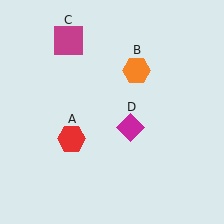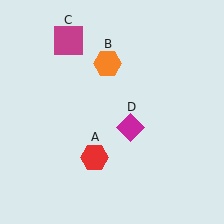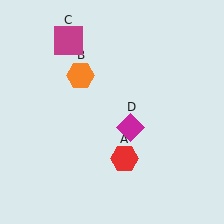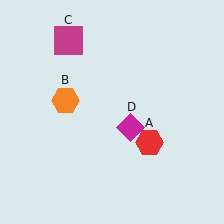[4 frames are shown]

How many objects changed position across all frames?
2 objects changed position: red hexagon (object A), orange hexagon (object B).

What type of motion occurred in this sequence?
The red hexagon (object A), orange hexagon (object B) rotated counterclockwise around the center of the scene.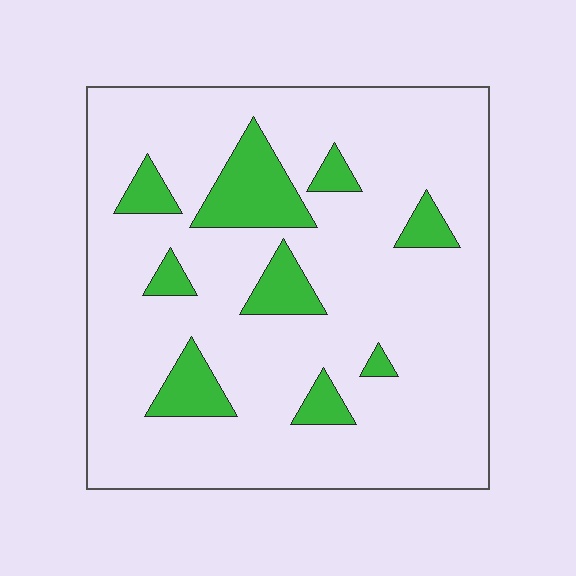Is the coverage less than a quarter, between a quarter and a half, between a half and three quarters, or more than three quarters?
Less than a quarter.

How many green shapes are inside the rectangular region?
9.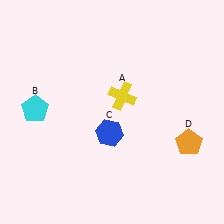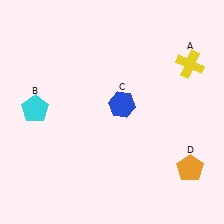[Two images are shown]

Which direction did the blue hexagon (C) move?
The blue hexagon (C) moved up.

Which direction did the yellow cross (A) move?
The yellow cross (A) moved right.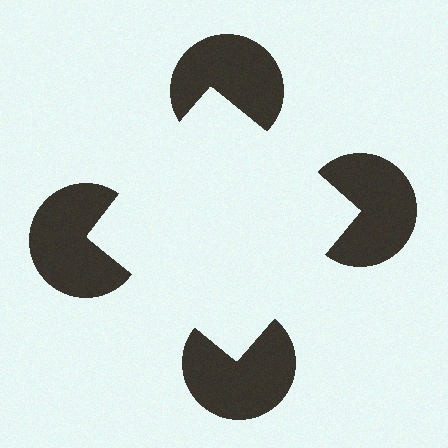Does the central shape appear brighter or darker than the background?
It typically appears slightly brighter than the background, even though no actual brightness change is drawn.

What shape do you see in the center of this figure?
An illusory square — its edges are inferred from the aligned wedge cuts in the pac-man discs, not physically drawn.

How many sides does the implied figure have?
4 sides.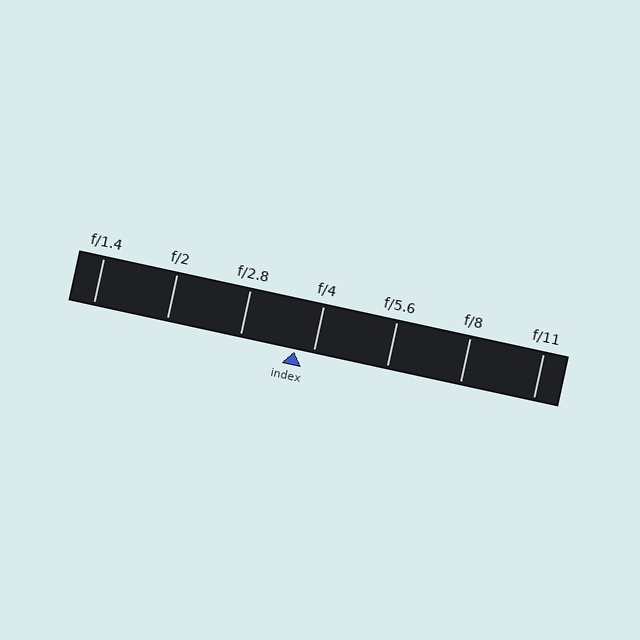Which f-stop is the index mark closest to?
The index mark is closest to f/4.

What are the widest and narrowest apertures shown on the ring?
The widest aperture shown is f/1.4 and the narrowest is f/11.